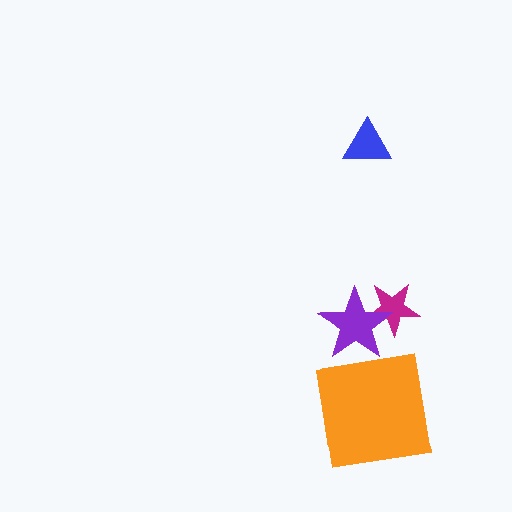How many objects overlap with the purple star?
1 object overlaps with the purple star.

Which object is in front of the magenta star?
The purple star is in front of the magenta star.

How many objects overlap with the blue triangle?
0 objects overlap with the blue triangle.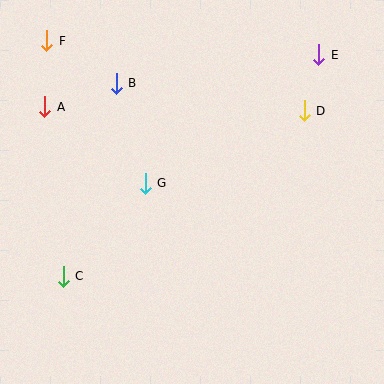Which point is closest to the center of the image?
Point G at (145, 183) is closest to the center.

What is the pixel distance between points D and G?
The distance between D and G is 175 pixels.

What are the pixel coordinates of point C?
Point C is at (63, 276).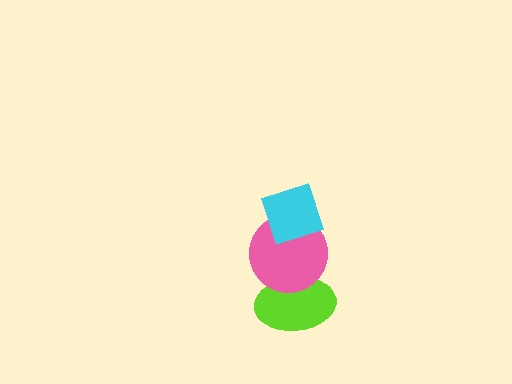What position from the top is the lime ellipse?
The lime ellipse is 3rd from the top.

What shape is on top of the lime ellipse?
The pink circle is on top of the lime ellipse.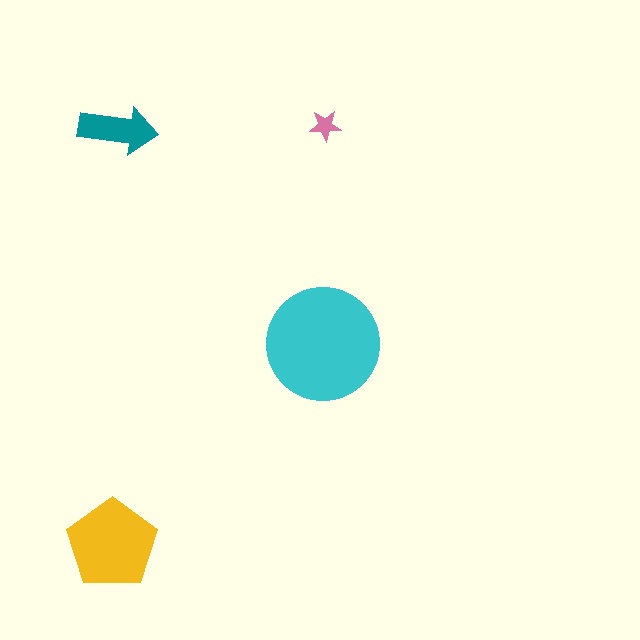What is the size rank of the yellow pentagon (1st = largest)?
2nd.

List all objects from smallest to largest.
The pink star, the teal arrow, the yellow pentagon, the cyan circle.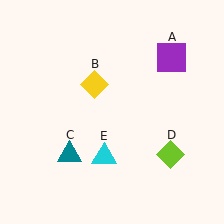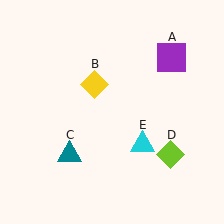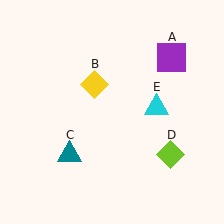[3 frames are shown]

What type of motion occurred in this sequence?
The cyan triangle (object E) rotated counterclockwise around the center of the scene.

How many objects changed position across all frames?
1 object changed position: cyan triangle (object E).